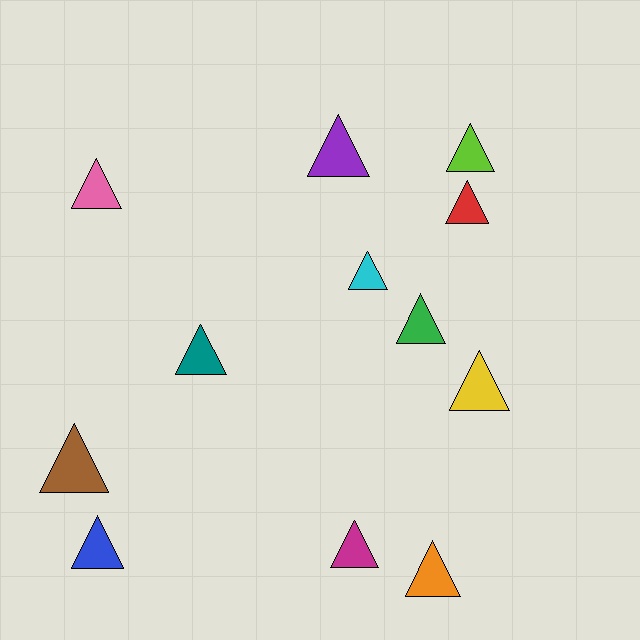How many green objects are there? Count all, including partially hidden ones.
There is 1 green object.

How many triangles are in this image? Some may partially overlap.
There are 12 triangles.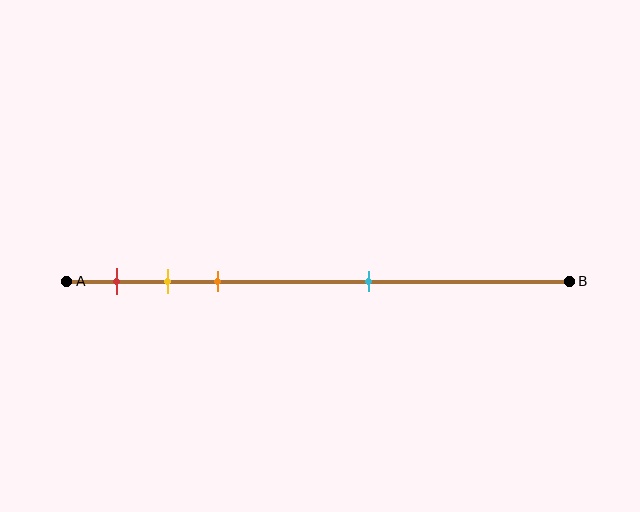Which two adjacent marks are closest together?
The yellow and orange marks are the closest adjacent pair.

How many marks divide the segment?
There are 4 marks dividing the segment.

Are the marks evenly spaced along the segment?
No, the marks are not evenly spaced.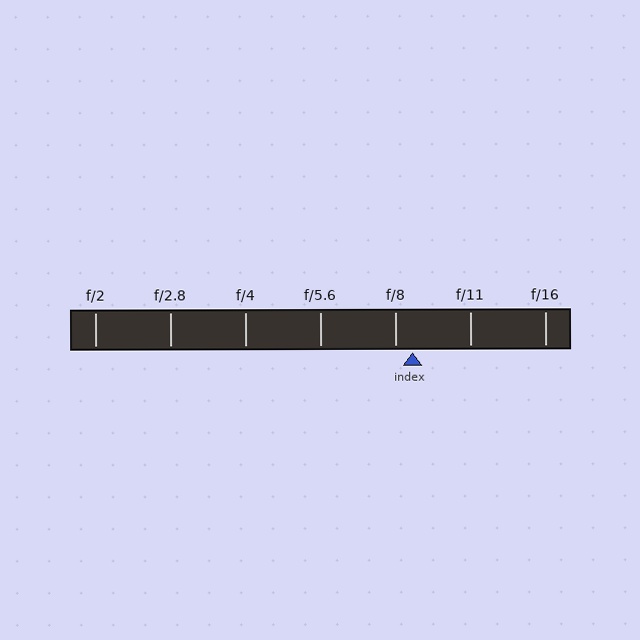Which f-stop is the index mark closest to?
The index mark is closest to f/8.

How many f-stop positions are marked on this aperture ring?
There are 7 f-stop positions marked.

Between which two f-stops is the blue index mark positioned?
The index mark is between f/8 and f/11.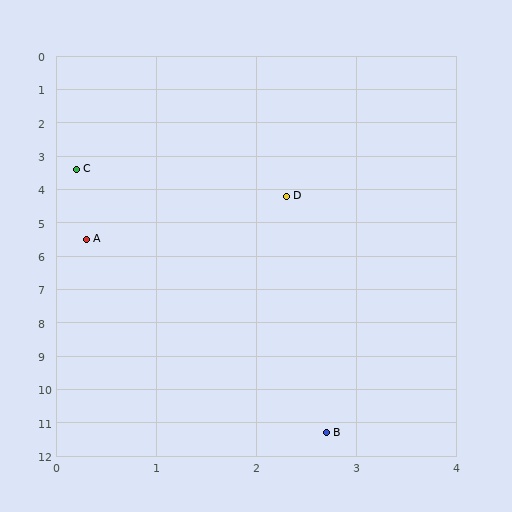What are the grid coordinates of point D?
Point D is at approximately (2.3, 4.2).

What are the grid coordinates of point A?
Point A is at approximately (0.3, 5.5).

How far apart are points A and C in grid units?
Points A and C are about 2.1 grid units apart.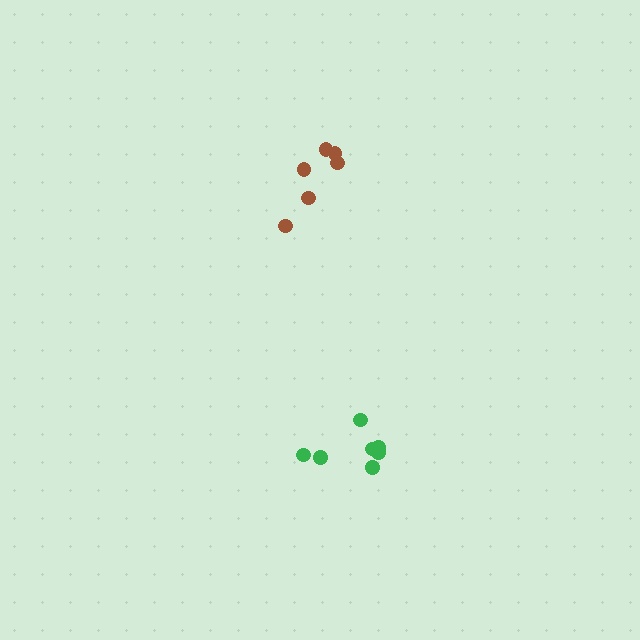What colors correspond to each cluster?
The clusters are colored: green, brown.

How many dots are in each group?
Group 1: 7 dots, Group 2: 6 dots (13 total).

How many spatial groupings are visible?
There are 2 spatial groupings.